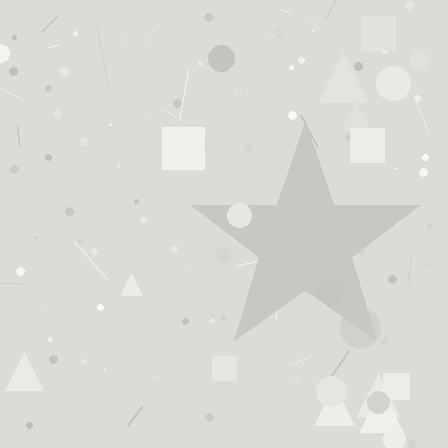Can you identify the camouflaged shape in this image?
The camouflaged shape is a star.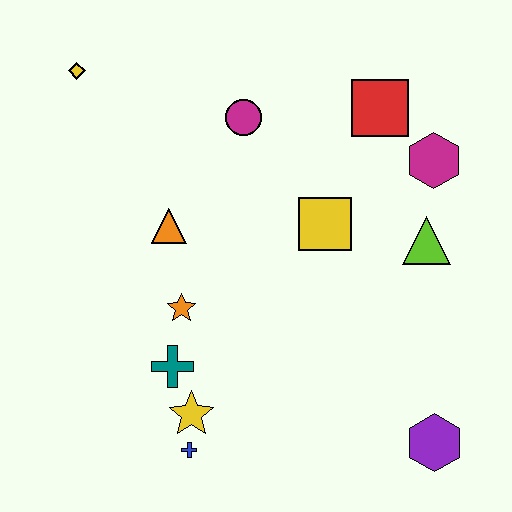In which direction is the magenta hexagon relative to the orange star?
The magenta hexagon is to the right of the orange star.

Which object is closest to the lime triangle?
The magenta hexagon is closest to the lime triangle.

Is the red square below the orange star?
No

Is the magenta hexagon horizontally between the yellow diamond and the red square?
No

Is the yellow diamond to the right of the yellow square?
No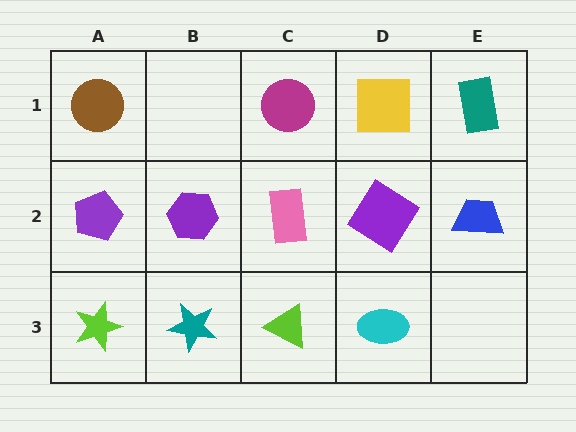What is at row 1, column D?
A yellow square.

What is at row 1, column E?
A teal rectangle.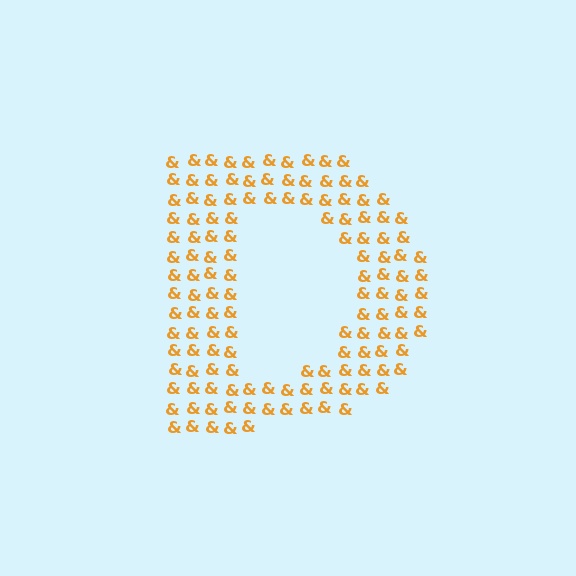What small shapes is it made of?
It is made of small ampersands.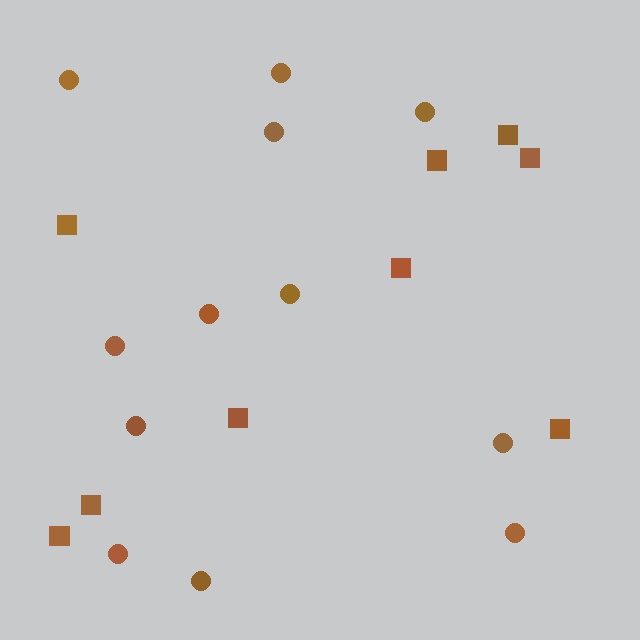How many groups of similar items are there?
There are 2 groups: one group of circles (12) and one group of squares (9).